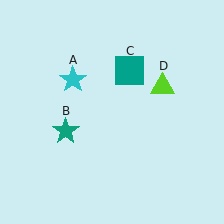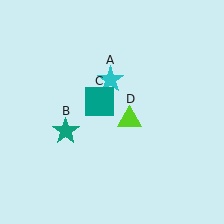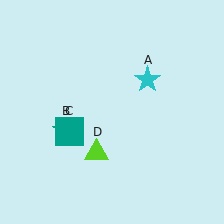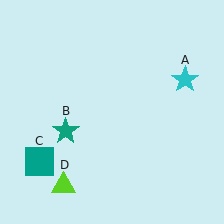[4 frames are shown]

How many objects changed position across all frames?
3 objects changed position: cyan star (object A), teal square (object C), lime triangle (object D).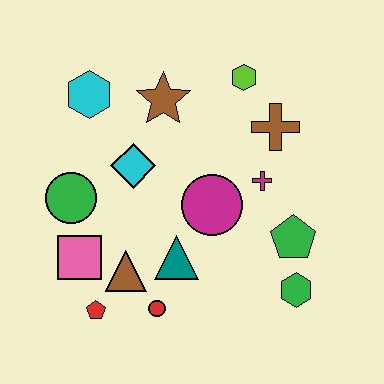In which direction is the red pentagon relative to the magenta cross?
The red pentagon is to the left of the magenta cross.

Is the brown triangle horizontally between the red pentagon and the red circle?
Yes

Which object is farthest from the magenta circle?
The cyan hexagon is farthest from the magenta circle.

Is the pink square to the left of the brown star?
Yes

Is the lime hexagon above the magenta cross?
Yes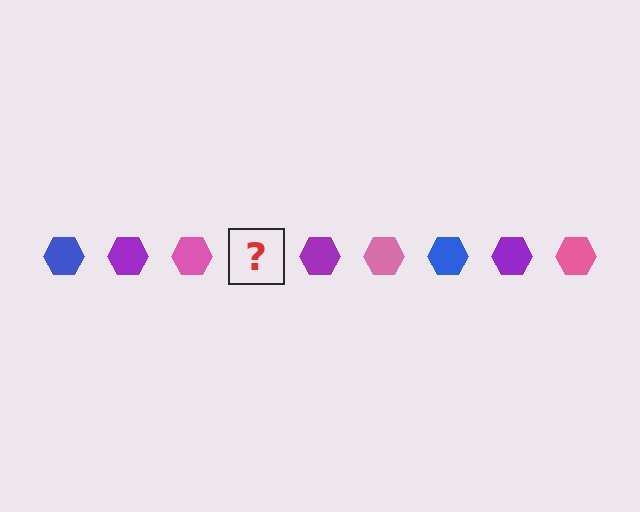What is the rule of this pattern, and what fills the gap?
The rule is that the pattern cycles through blue, purple, pink hexagons. The gap should be filled with a blue hexagon.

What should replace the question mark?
The question mark should be replaced with a blue hexagon.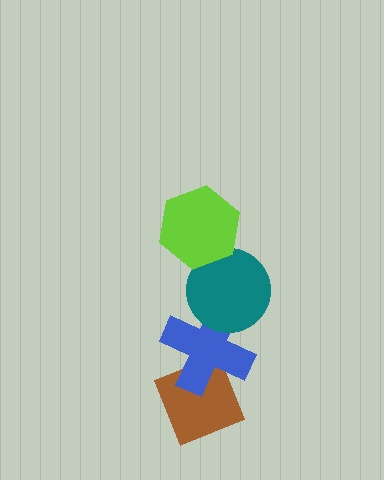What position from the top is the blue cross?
The blue cross is 3rd from the top.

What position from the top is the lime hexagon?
The lime hexagon is 1st from the top.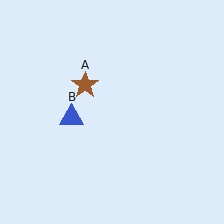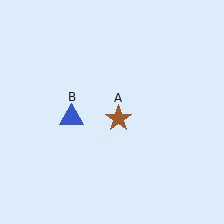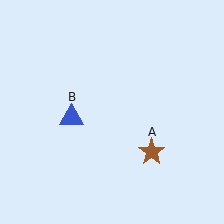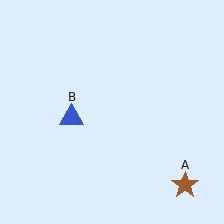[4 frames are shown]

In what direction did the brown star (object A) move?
The brown star (object A) moved down and to the right.